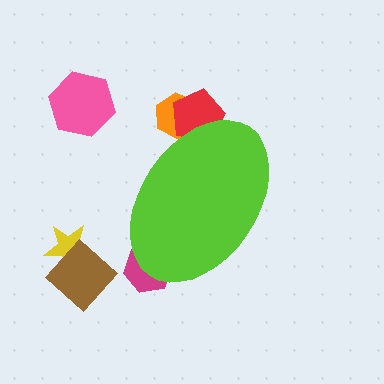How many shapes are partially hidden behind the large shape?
3 shapes are partially hidden.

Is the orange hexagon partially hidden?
Yes, the orange hexagon is partially hidden behind the lime ellipse.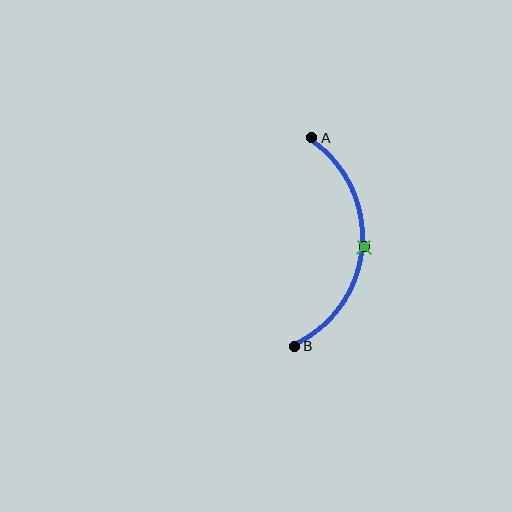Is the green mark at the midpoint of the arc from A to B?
Yes. The green mark lies on the arc at equal arc-length from both A and B — it is the arc midpoint.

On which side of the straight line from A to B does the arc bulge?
The arc bulges to the right of the straight line connecting A and B.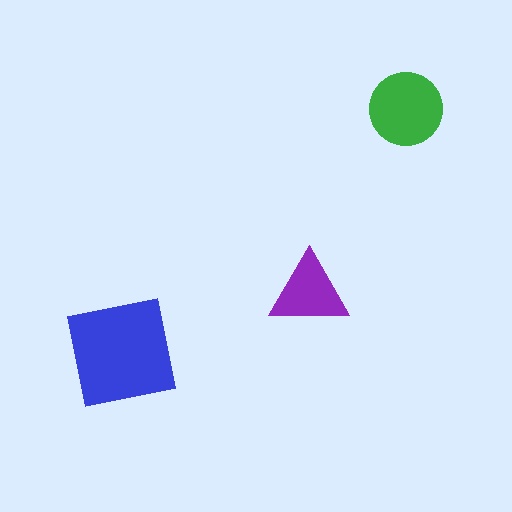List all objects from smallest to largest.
The purple triangle, the green circle, the blue square.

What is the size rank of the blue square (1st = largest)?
1st.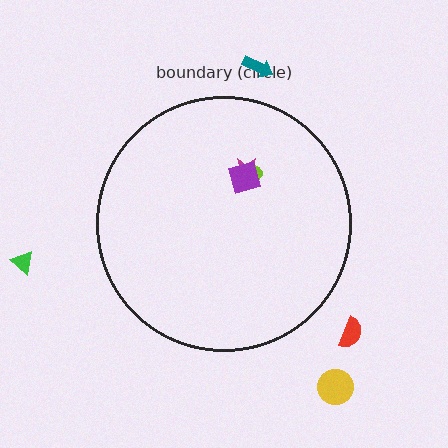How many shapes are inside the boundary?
3 inside, 4 outside.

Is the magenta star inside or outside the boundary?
Inside.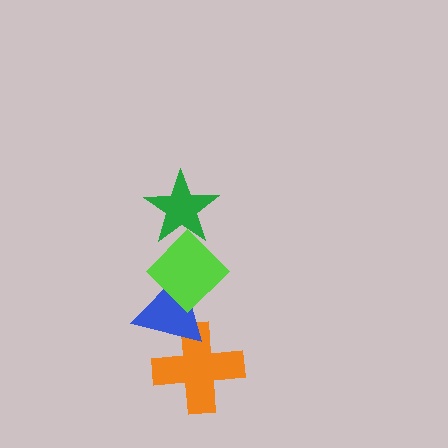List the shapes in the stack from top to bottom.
From top to bottom: the green star, the lime diamond, the blue triangle, the orange cross.